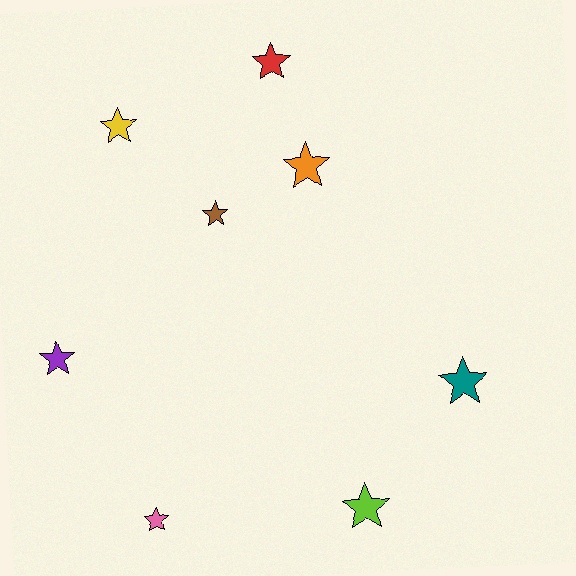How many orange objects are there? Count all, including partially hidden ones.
There is 1 orange object.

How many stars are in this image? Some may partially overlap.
There are 8 stars.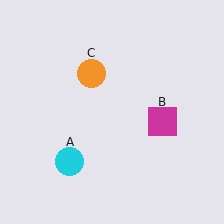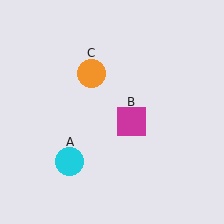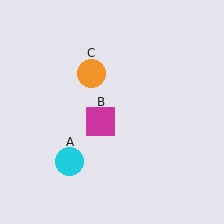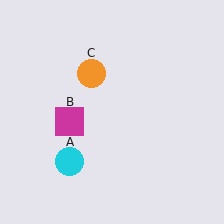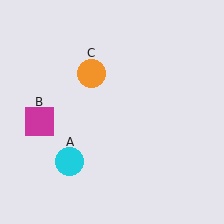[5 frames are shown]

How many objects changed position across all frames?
1 object changed position: magenta square (object B).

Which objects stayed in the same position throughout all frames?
Cyan circle (object A) and orange circle (object C) remained stationary.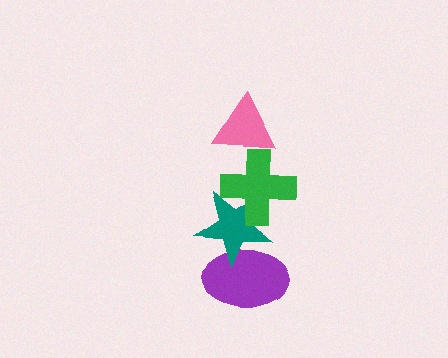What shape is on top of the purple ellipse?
The teal star is on top of the purple ellipse.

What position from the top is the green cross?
The green cross is 2nd from the top.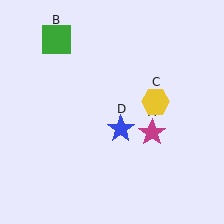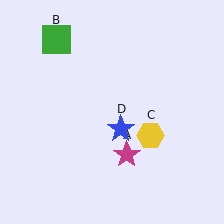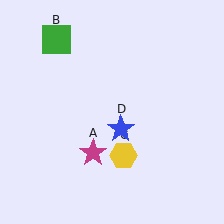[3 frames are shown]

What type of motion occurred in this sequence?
The magenta star (object A), yellow hexagon (object C) rotated clockwise around the center of the scene.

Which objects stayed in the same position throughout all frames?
Green square (object B) and blue star (object D) remained stationary.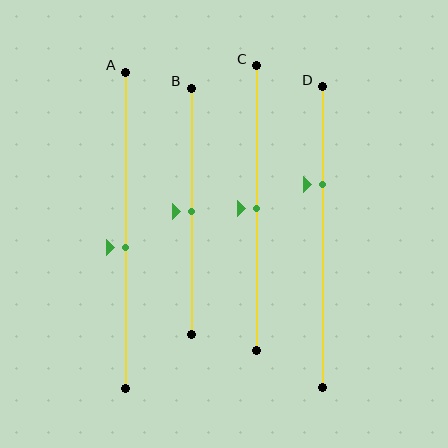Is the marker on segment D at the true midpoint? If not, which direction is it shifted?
No, the marker on segment D is shifted upward by about 18% of the segment length.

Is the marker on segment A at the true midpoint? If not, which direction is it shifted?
No, the marker on segment A is shifted downward by about 5% of the segment length.